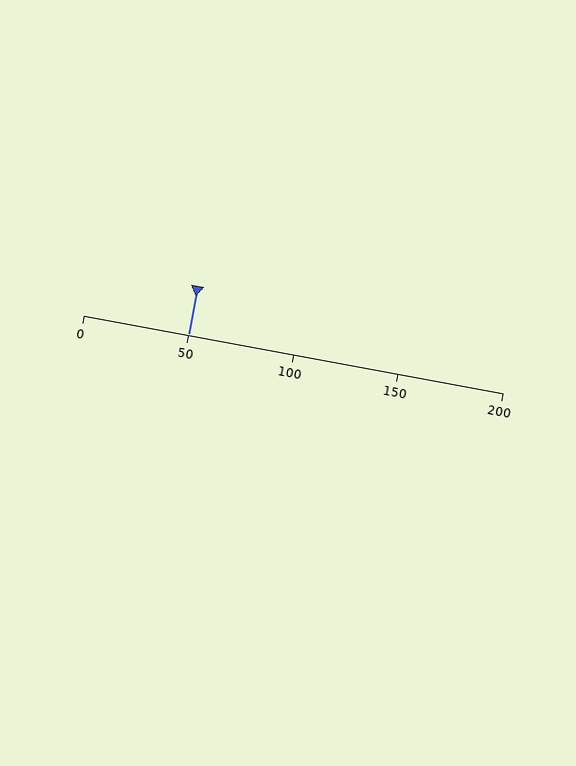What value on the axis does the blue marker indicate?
The marker indicates approximately 50.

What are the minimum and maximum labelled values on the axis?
The axis runs from 0 to 200.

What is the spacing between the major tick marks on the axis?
The major ticks are spaced 50 apart.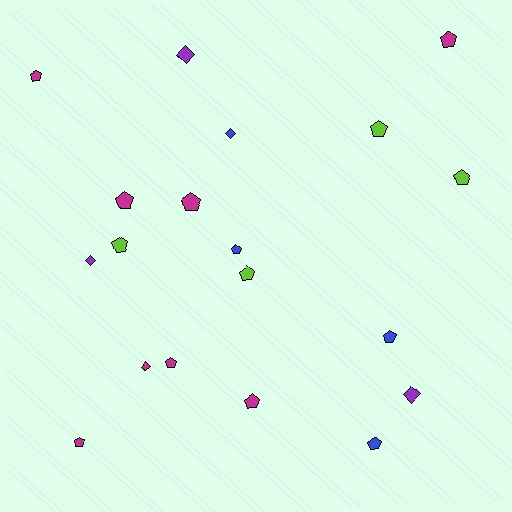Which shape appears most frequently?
Pentagon, with 14 objects.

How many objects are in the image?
There are 19 objects.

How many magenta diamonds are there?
There is 1 magenta diamond.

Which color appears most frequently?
Magenta, with 8 objects.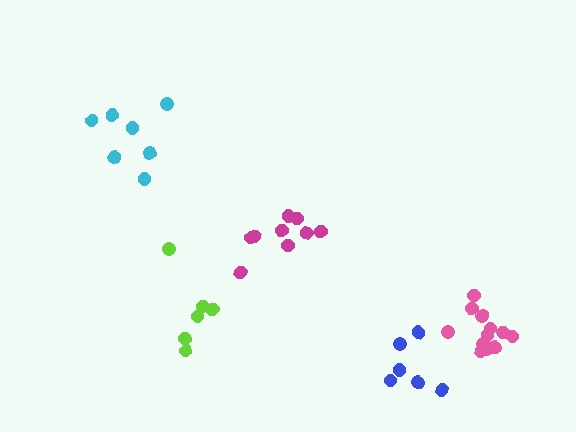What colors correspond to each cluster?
The clusters are colored: blue, lime, pink, magenta, cyan.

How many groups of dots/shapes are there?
There are 5 groups.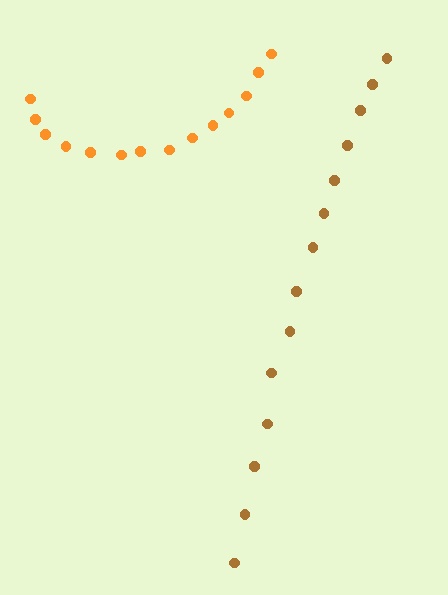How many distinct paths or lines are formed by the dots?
There are 2 distinct paths.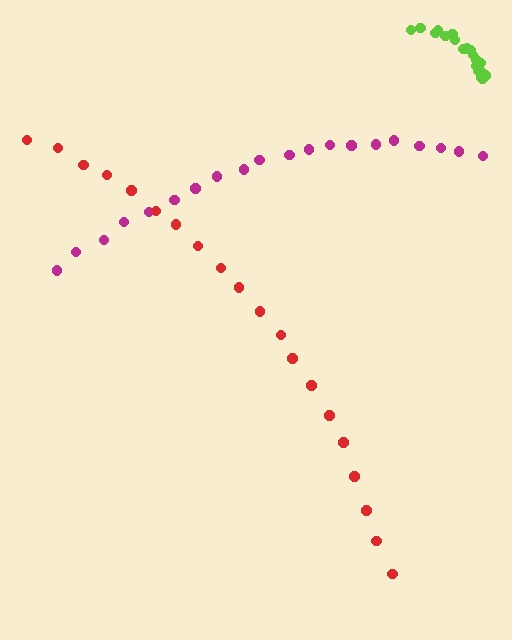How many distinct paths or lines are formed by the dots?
There are 3 distinct paths.